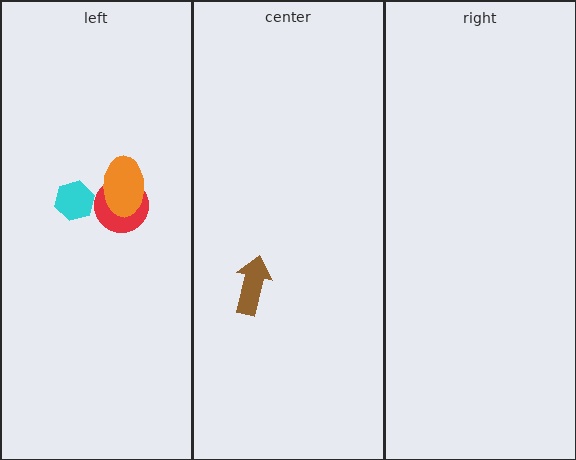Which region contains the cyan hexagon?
The left region.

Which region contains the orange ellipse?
The left region.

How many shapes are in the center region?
1.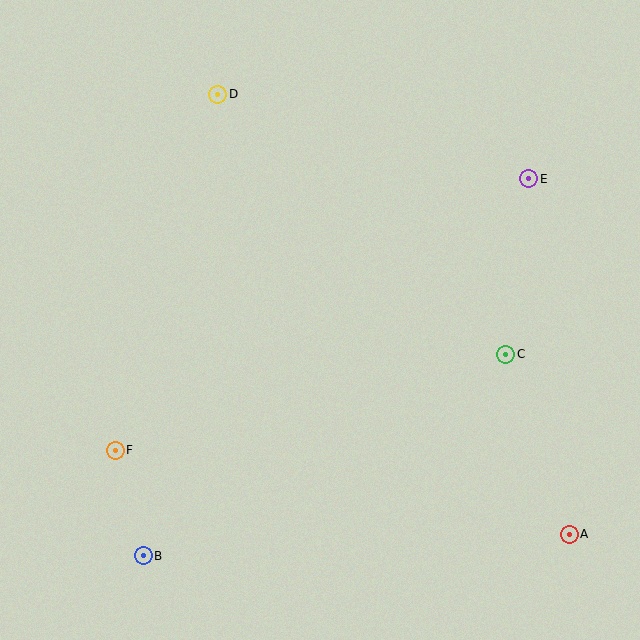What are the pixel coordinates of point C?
Point C is at (506, 354).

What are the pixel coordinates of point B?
Point B is at (143, 556).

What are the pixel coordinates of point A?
Point A is at (569, 534).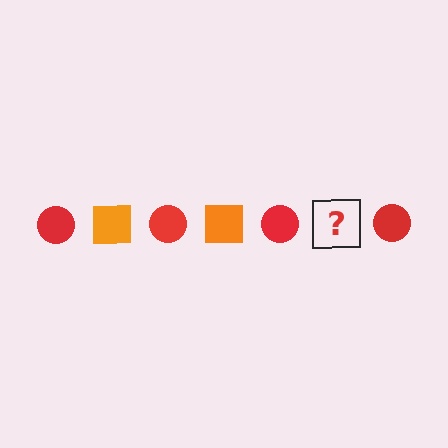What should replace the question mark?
The question mark should be replaced with an orange square.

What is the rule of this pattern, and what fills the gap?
The rule is that the pattern alternates between red circle and orange square. The gap should be filled with an orange square.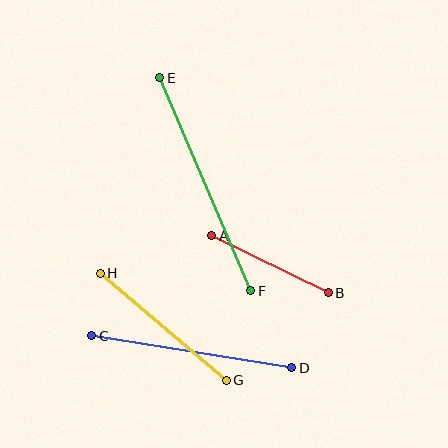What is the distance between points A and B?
The distance is approximately 130 pixels.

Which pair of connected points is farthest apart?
Points E and F are farthest apart.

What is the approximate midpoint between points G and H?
The midpoint is at approximately (163, 327) pixels.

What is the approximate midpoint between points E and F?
The midpoint is at approximately (205, 184) pixels.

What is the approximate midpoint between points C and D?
The midpoint is at approximately (192, 352) pixels.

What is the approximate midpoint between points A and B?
The midpoint is at approximately (270, 264) pixels.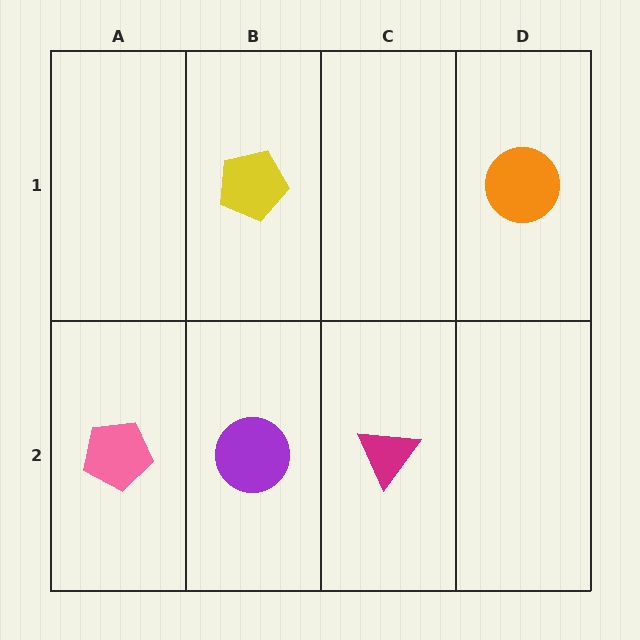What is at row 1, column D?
An orange circle.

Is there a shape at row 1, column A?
No, that cell is empty.